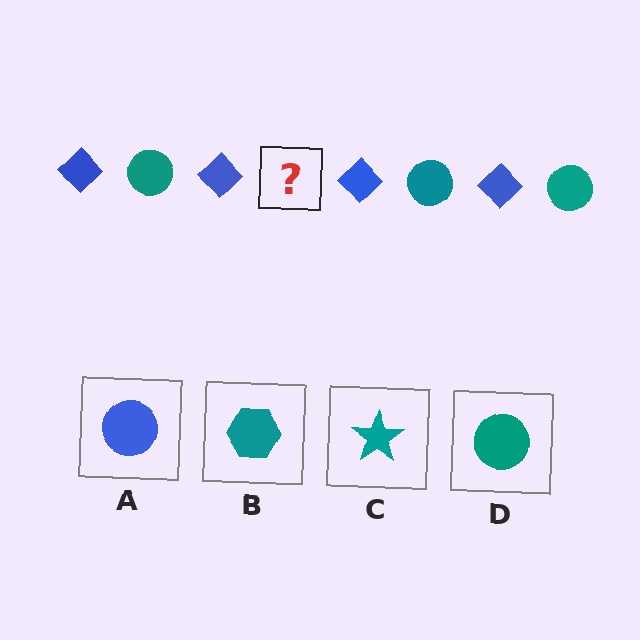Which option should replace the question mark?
Option D.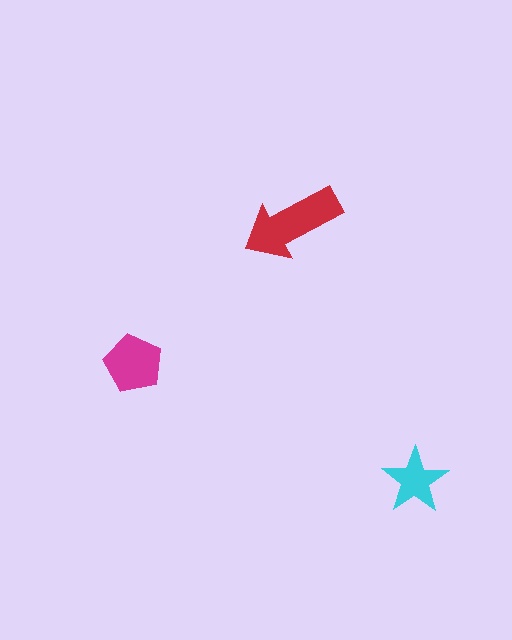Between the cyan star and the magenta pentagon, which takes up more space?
The magenta pentagon.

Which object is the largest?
The red arrow.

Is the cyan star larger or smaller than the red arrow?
Smaller.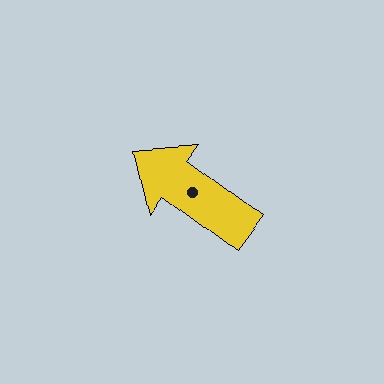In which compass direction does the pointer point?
Northwest.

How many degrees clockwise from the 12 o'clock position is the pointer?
Approximately 307 degrees.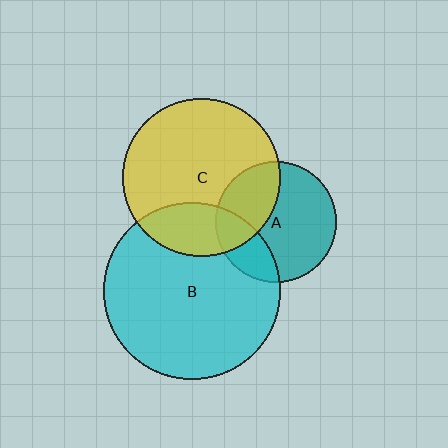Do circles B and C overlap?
Yes.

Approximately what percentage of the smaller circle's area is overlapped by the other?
Approximately 25%.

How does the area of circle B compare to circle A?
Approximately 2.1 times.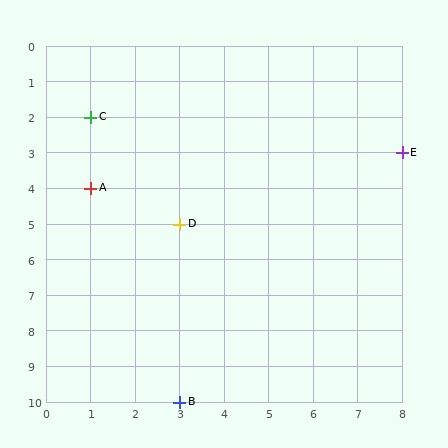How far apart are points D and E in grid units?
Points D and E are 5 columns and 2 rows apart (about 5.4 grid units diagonally).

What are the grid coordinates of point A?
Point A is at grid coordinates (1, 4).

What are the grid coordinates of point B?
Point B is at grid coordinates (3, 10).